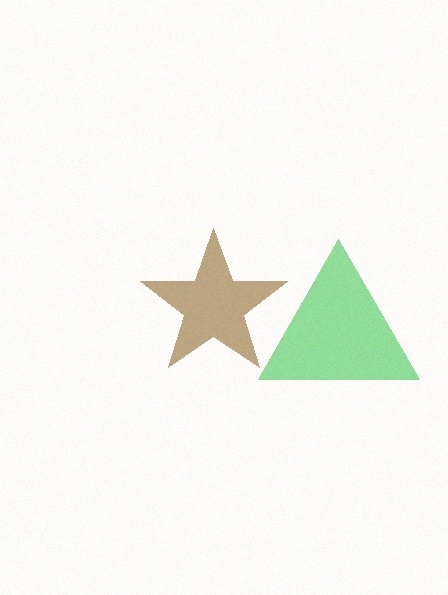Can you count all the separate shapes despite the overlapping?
Yes, there are 2 separate shapes.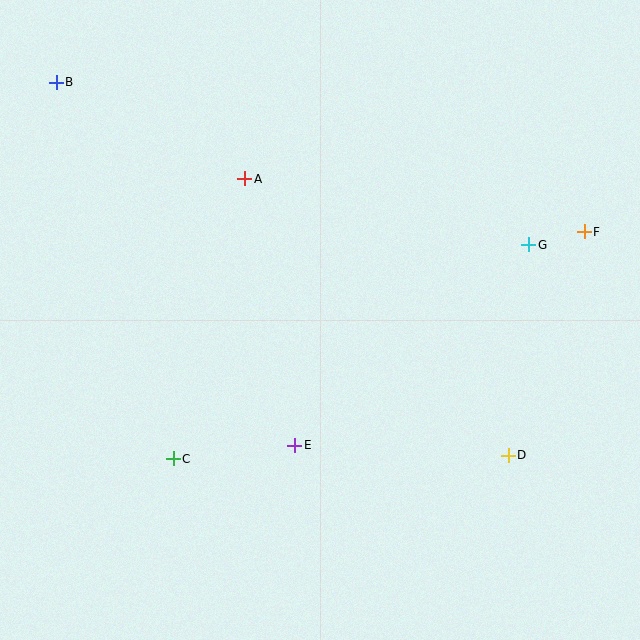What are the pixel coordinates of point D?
Point D is at (508, 455).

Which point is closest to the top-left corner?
Point B is closest to the top-left corner.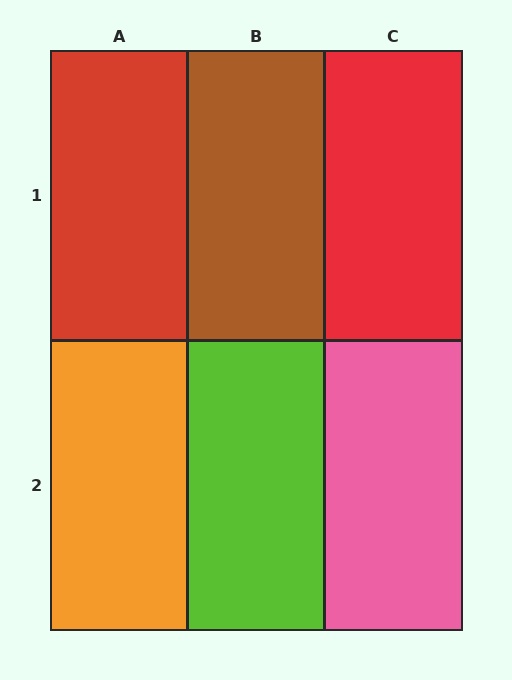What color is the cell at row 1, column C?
Red.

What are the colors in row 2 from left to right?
Orange, lime, pink.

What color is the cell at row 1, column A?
Red.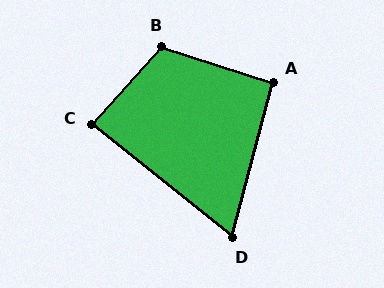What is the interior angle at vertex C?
Approximately 87 degrees (approximately right).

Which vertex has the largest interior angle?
B, at approximately 114 degrees.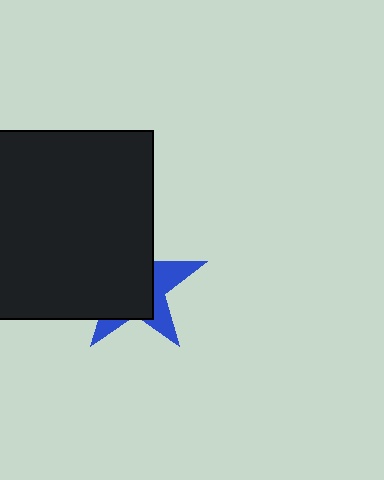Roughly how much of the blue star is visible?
A small part of it is visible (roughly 34%).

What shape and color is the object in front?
The object in front is a black square.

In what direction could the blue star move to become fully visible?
The blue star could move right. That would shift it out from behind the black square entirely.